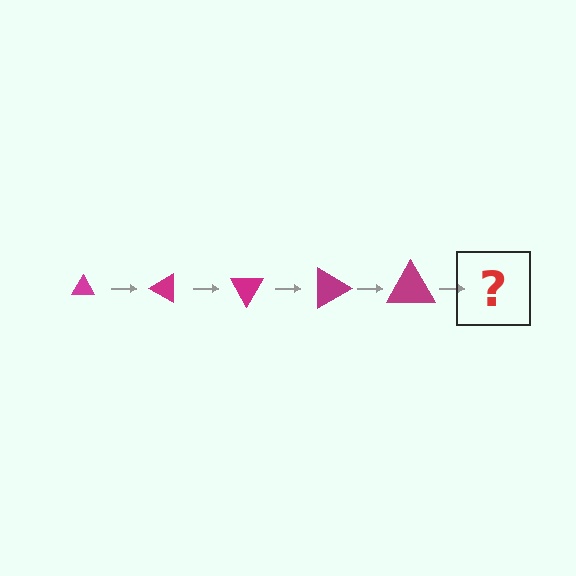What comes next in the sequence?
The next element should be a triangle, larger than the previous one and rotated 150 degrees from the start.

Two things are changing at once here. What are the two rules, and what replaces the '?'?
The two rules are that the triangle grows larger each step and it rotates 30 degrees each step. The '?' should be a triangle, larger than the previous one and rotated 150 degrees from the start.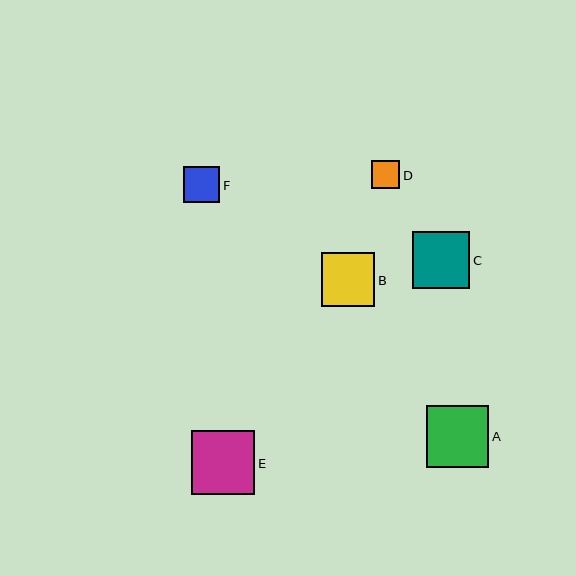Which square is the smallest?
Square D is the smallest with a size of approximately 28 pixels.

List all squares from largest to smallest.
From largest to smallest: E, A, C, B, F, D.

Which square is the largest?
Square E is the largest with a size of approximately 63 pixels.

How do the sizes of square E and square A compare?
Square E and square A are approximately the same size.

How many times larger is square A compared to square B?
Square A is approximately 1.2 times the size of square B.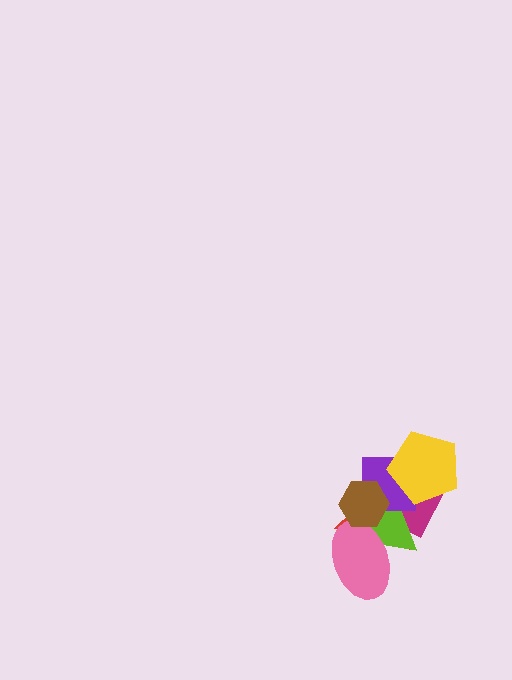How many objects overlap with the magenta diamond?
5 objects overlap with the magenta diamond.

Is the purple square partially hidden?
Yes, it is partially covered by another shape.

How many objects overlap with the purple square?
5 objects overlap with the purple square.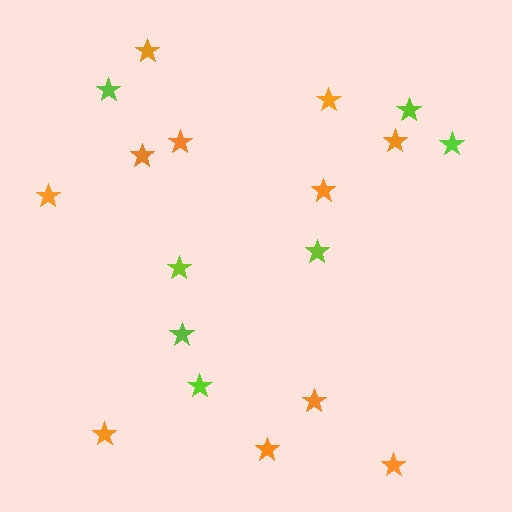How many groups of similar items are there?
There are 2 groups: one group of orange stars (11) and one group of lime stars (7).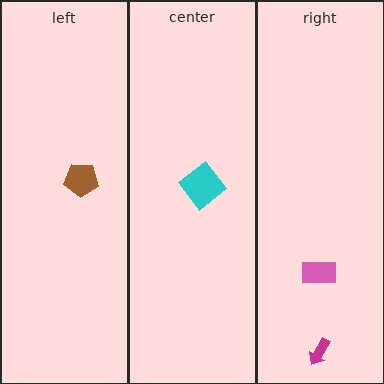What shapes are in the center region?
The cyan diamond.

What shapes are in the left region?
The brown pentagon.